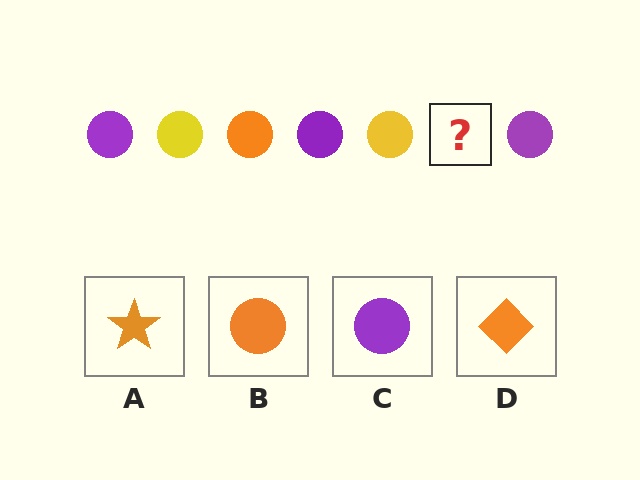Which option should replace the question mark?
Option B.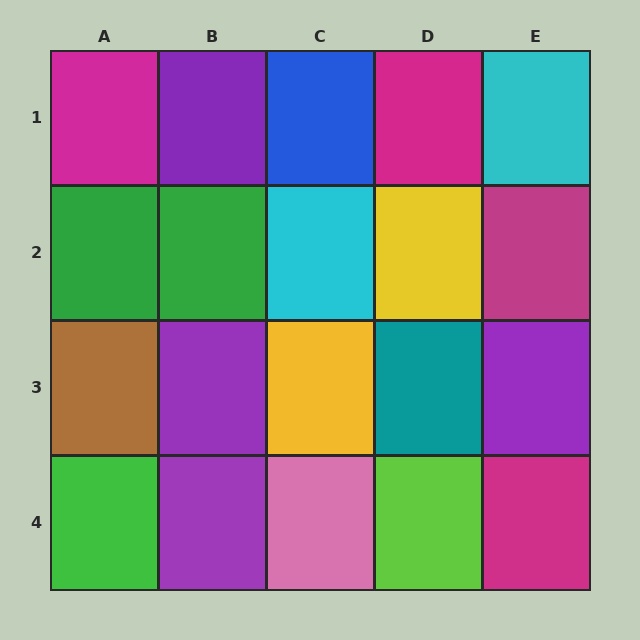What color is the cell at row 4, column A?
Green.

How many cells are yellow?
2 cells are yellow.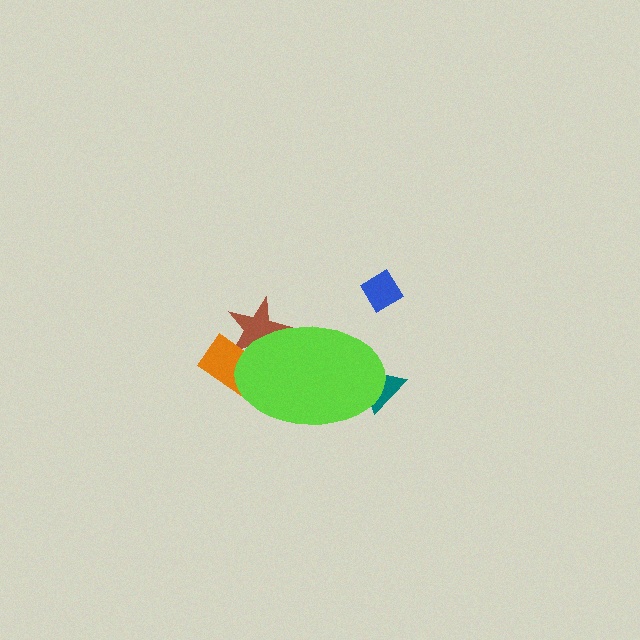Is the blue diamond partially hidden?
No, the blue diamond is fully visible.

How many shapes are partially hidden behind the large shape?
3 shapes are partially hidden.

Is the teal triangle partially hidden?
Yes, the teal triangle is partially hidden behind the lime ellipse.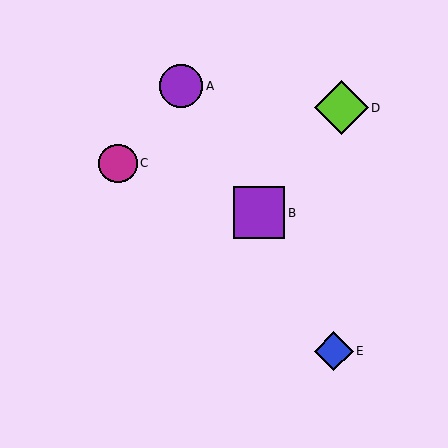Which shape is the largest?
The lime diamond (labeled D) is the largest.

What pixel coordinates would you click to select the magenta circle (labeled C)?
Click at (118, 163) to select the magenta circle C.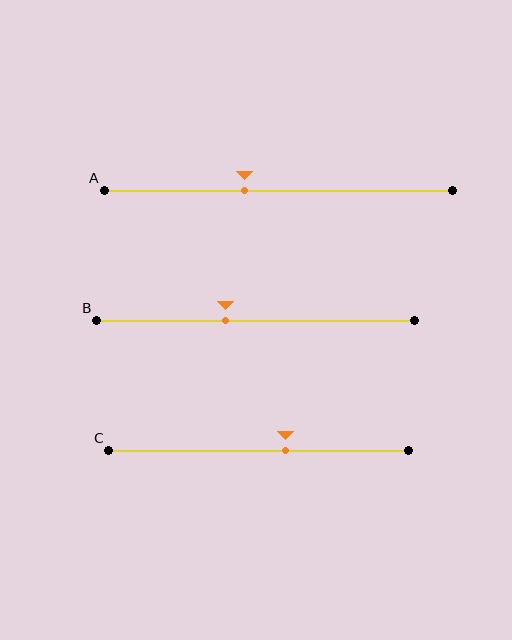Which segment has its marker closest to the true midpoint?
Segment C has its marker closest to the true midpoint.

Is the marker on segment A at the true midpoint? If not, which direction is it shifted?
No, the marker on segment A is shifted to the left by about 10% of the segment length.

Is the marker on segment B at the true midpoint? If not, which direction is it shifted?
No, the marker on segment B is shifted to the left by about 9% of the segment length.